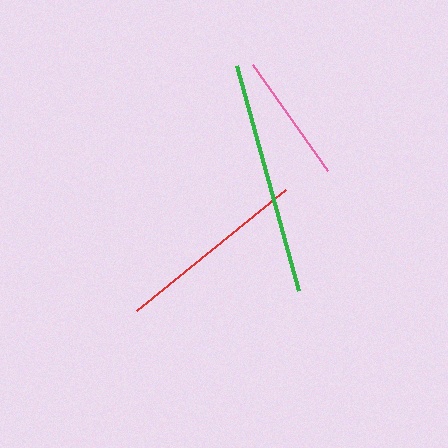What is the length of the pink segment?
The pink segment is approximately 130 pixels long.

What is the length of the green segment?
The green segment is approximately 233 pixels long.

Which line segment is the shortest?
The pink line is the shortest at approximately 130 pixels.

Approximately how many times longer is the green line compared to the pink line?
The green line is approximately 1.8 times the length of the pink line.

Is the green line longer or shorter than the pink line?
The green line is longer than the pink line.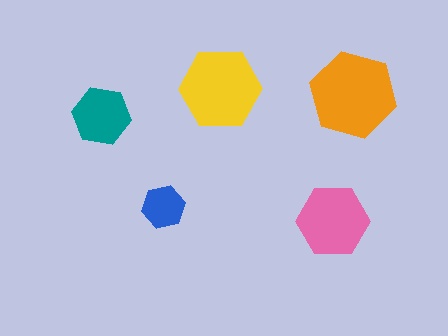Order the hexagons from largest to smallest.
the orange one, the yellow one, the pink one, the teal one, the blue one.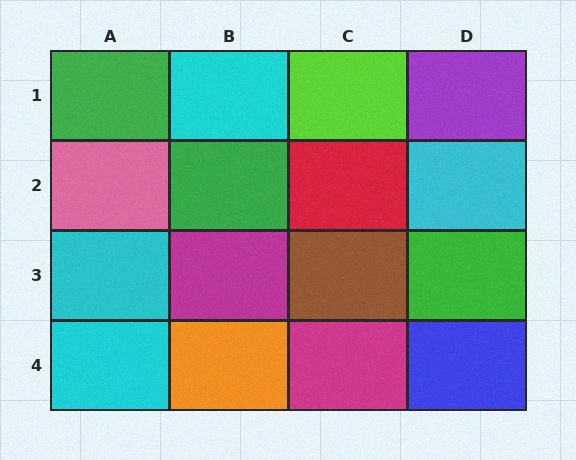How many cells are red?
1 cell is red.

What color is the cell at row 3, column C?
Brown.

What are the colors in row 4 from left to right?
Cyan, orange, magenta, blue.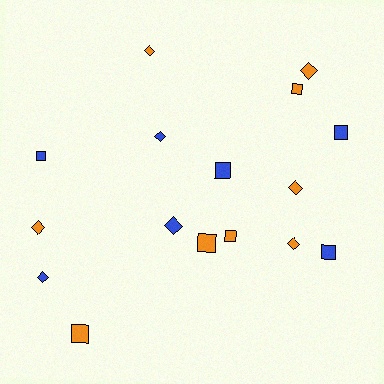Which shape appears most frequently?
Diamond, with 8 objects.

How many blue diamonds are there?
There are 3 blue diamonds.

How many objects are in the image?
There are 16 objects.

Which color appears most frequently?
Orange, with 9 objects.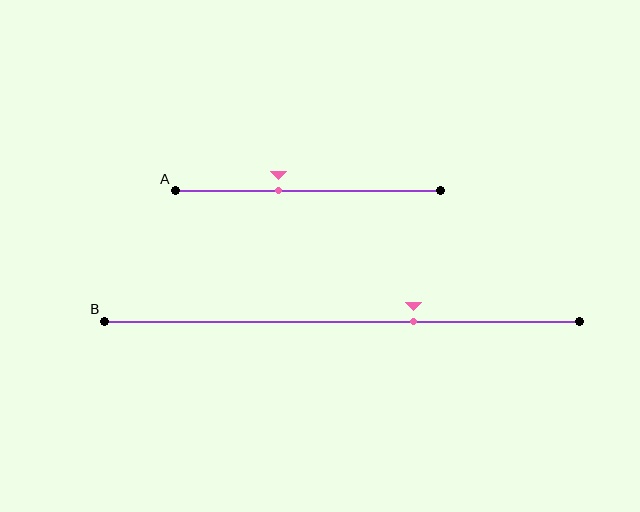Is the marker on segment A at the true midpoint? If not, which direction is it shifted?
No, the marker on segment A is shifted to the left by about 11% of the segment length.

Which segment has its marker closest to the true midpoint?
Segment A has its marker closest to the true midpoint.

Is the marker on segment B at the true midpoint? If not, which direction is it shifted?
No, the marker on segment B is shifted to the right by about 15% of the segment length.